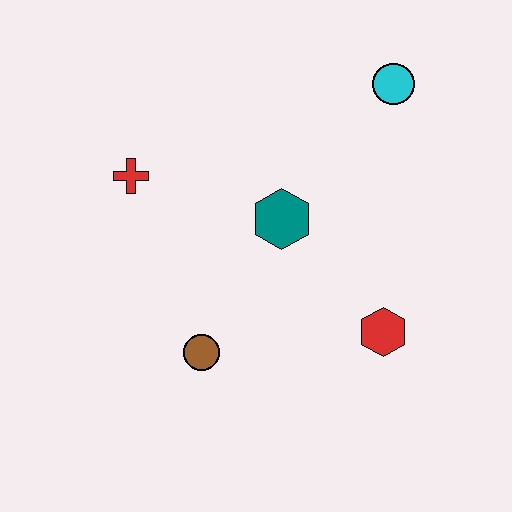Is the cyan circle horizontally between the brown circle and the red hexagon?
No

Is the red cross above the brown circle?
Yes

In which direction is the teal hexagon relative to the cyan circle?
The teal hexagon is below the cyan circle.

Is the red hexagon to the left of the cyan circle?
Yes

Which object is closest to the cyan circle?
The teal hexagon is closest to the cyan circle.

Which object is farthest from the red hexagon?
The red cross is farthest from the red hexagon.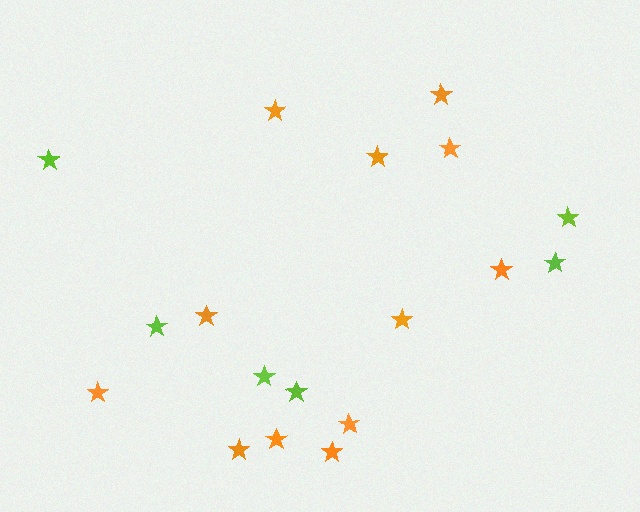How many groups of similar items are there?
There are 2 groups: one group of lime stars (6) and one group of orange stars (12).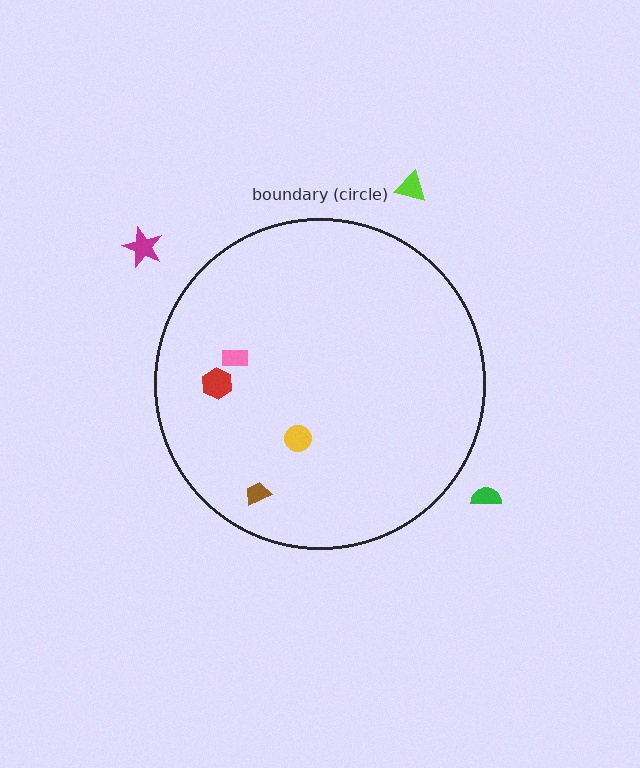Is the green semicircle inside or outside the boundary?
Outside.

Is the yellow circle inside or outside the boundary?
Inside.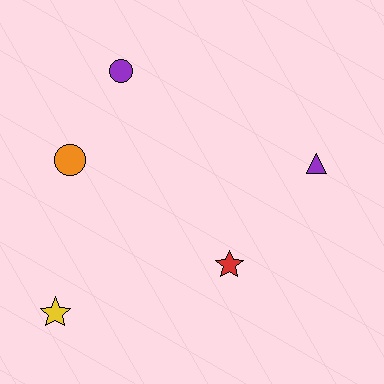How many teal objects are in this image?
There are no teal objects.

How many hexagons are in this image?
There are no hexagons.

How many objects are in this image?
There are 5 objects.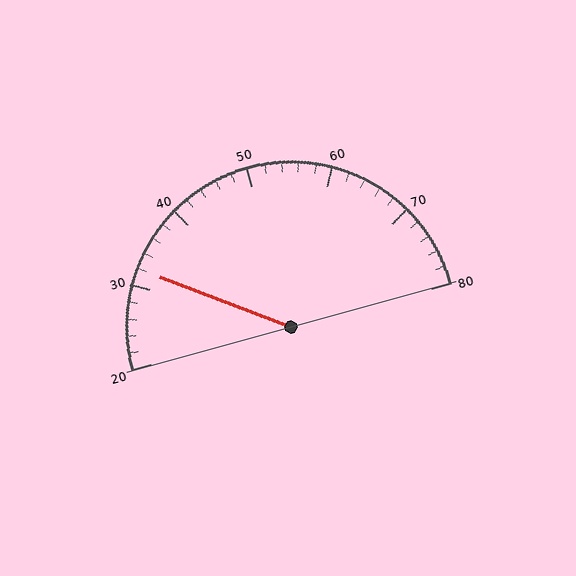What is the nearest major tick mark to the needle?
The nearest major tick mark is 30.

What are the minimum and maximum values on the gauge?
The gauge ranges from 20 to 80.